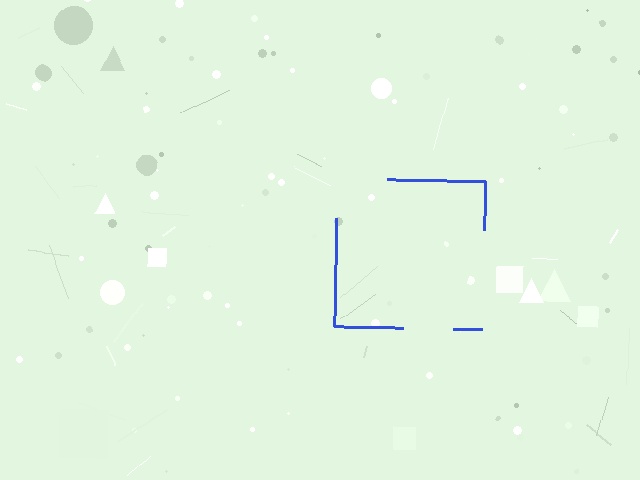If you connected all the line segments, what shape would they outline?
They would outline a square.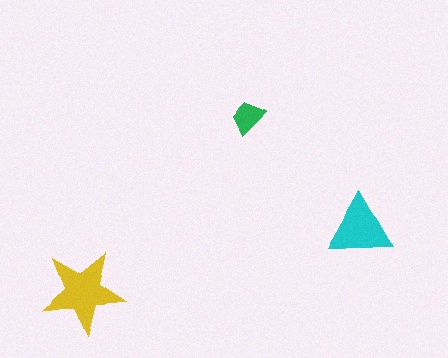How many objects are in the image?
There are 3 objects in the image.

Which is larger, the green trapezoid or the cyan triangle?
The cyan triangle.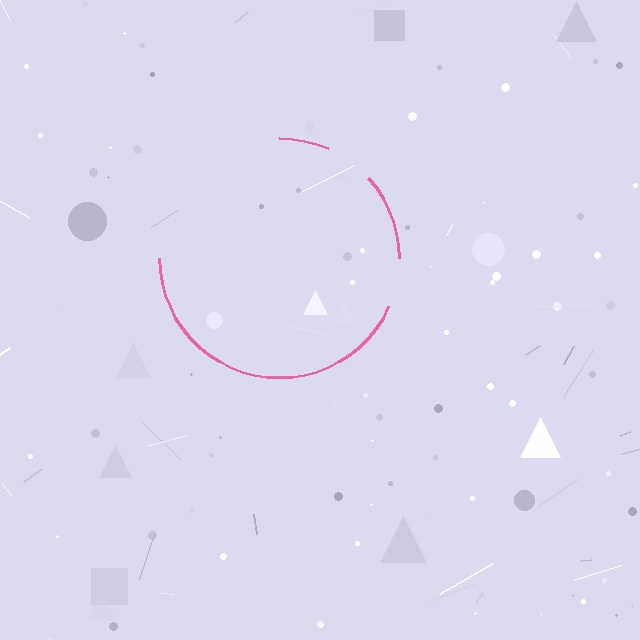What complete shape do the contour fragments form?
The contour fragments form a circle.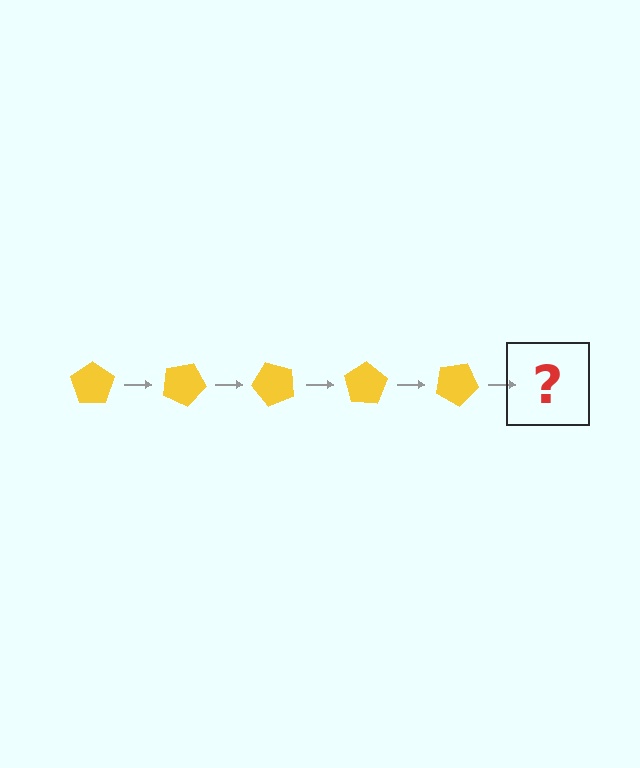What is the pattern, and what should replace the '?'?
The pattern is that the pentagon rotates 25 degrees each step. The '?' should be a yellow pentagon rotated 125 degrees.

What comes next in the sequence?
The next element should be a yellow pentagon rotated 125 degrees.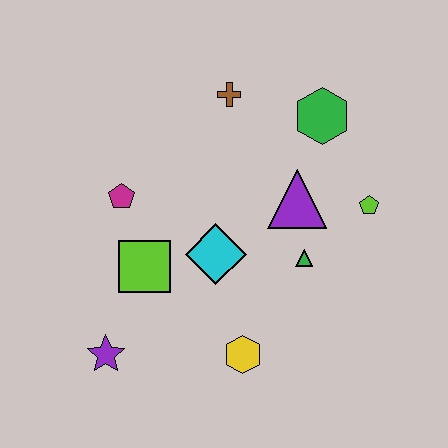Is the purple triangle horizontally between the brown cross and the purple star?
No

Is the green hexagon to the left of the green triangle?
No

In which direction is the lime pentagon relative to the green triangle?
The lime pentagon is to the right of the green triangle.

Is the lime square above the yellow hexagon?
Yes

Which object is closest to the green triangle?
The purple triangle is closest to the green triangle.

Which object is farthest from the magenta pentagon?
The lime pentagon is farthest from the magenta pentagon.